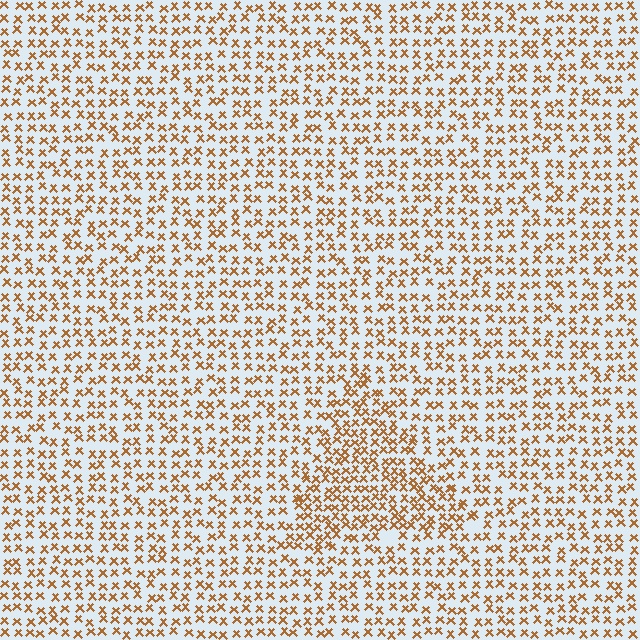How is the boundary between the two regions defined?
The boundary is defined by a change in element density (approximately 1.6x ratio). All elements are the same color, size, and shape.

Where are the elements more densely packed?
The elements are more densely packed inside the triangle boundary.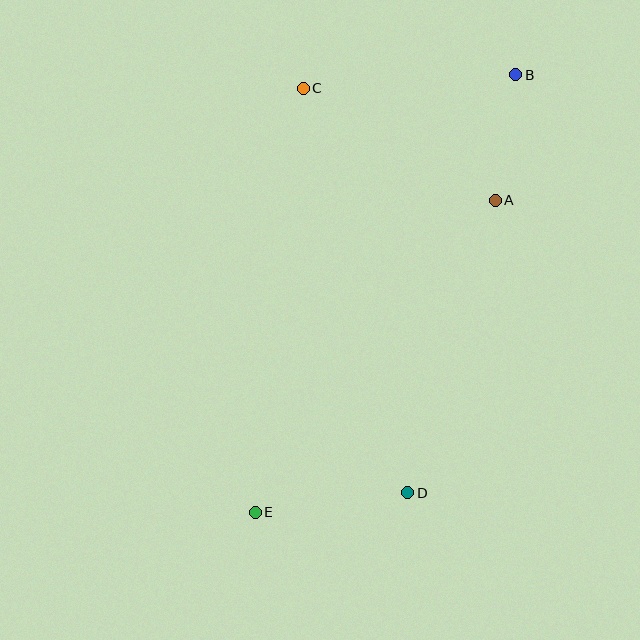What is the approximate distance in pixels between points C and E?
The distance between C and E is approximately 426 pixels.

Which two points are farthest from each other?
Points B and E are farthest from each other.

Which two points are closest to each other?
Points A and B are closest to each other.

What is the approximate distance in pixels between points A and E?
The distance between A and E is approximately 393 pixels.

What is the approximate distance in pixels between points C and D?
The distance between C and D is approximately 418 pixels.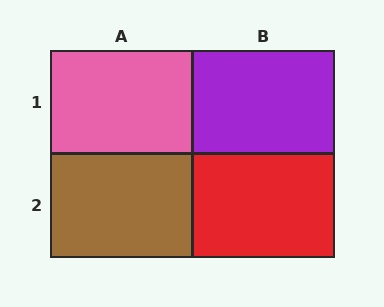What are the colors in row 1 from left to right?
Pink, purple.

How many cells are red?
1 cell is red.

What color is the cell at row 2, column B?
Red.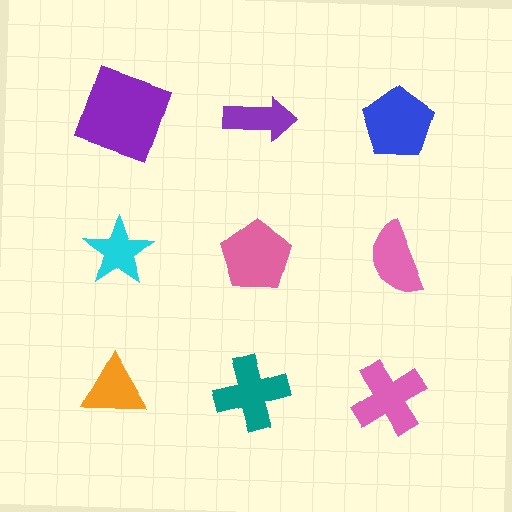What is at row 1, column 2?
A purple arrow.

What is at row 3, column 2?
A teal cross.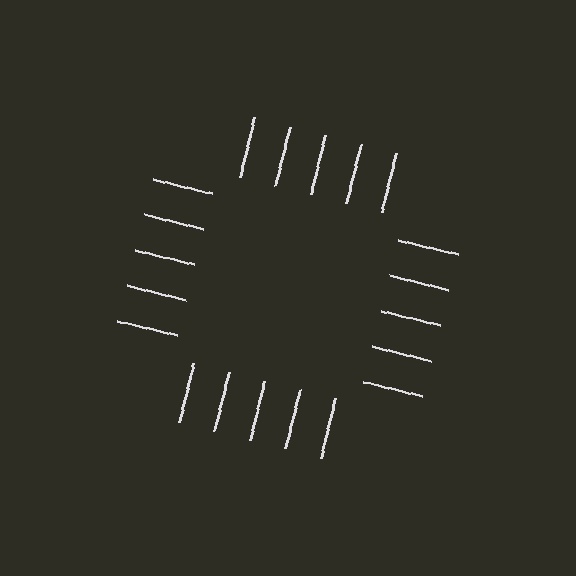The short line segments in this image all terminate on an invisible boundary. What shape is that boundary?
An illusory square — the line segments terminate on its edges but no continuous stroke is drawn.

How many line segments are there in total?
20 — 5 along each of the 4 edges.